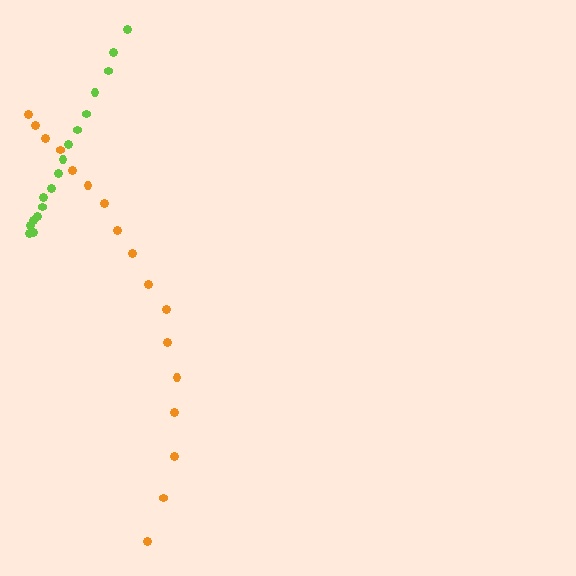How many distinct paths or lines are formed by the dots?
There are 2 distinct paths.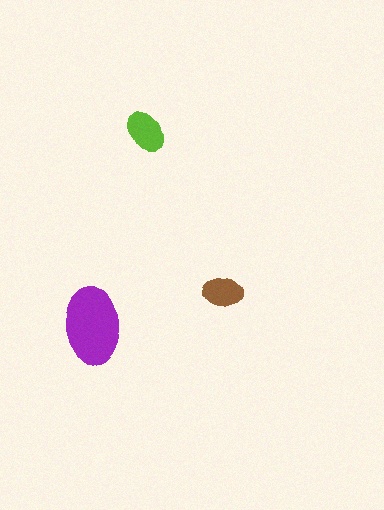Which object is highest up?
The lime ellipse is topmost.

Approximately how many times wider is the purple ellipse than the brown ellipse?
About 2 times wider.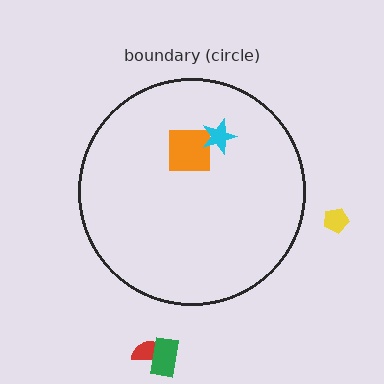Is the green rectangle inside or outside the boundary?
Outside.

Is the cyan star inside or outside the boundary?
Inside.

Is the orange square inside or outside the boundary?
Inside.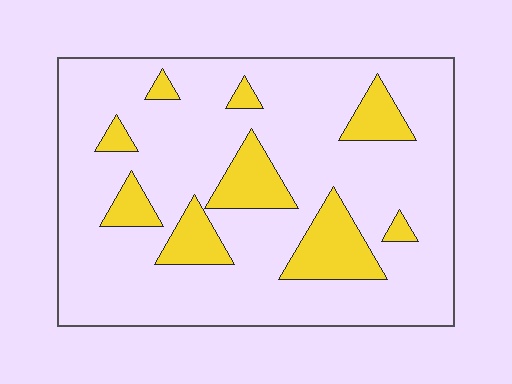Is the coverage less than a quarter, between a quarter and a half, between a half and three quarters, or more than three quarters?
Less than a quarter.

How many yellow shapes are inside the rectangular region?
9.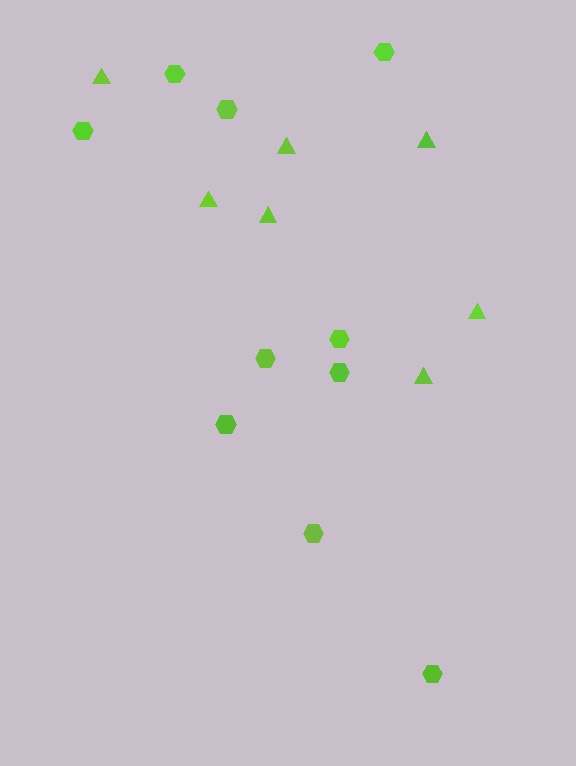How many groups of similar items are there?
There are 2 groups: one group of triangles (7) and one group of hexagons (10).